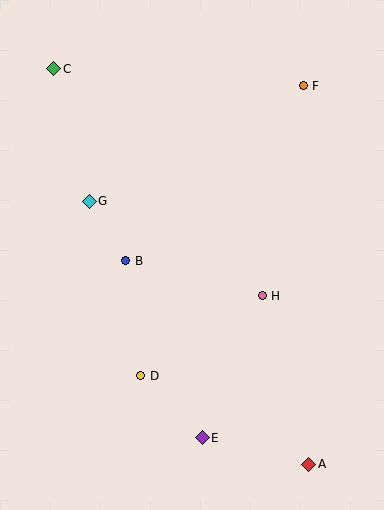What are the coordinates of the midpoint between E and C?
The midpoint between E and C is at (128, 253).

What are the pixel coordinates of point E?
Point E is at (202, 438).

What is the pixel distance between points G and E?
The distance between G and E is 262 pixels.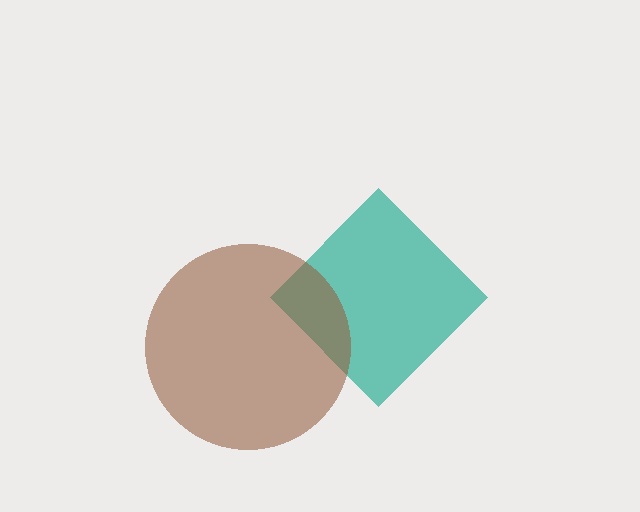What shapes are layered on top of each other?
The layered shapes are: a teal diamond, a brown circle.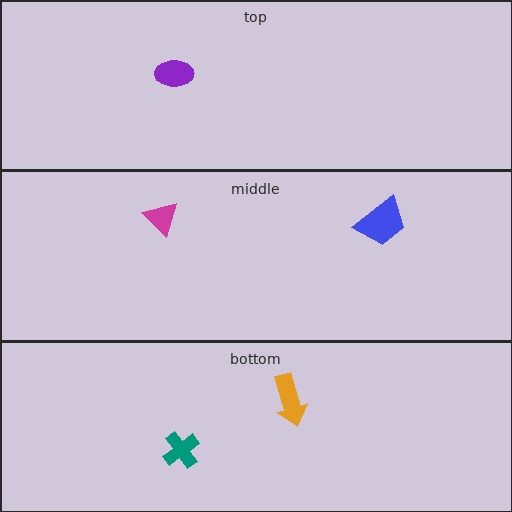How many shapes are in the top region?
1.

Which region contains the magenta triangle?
The middle region.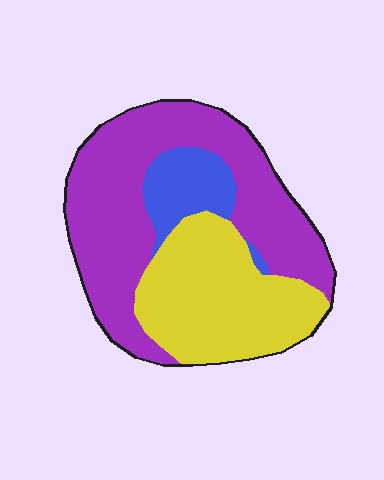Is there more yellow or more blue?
Yellow.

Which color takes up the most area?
Purple, at roughly 55%.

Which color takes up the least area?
Blue, at roughly 10%.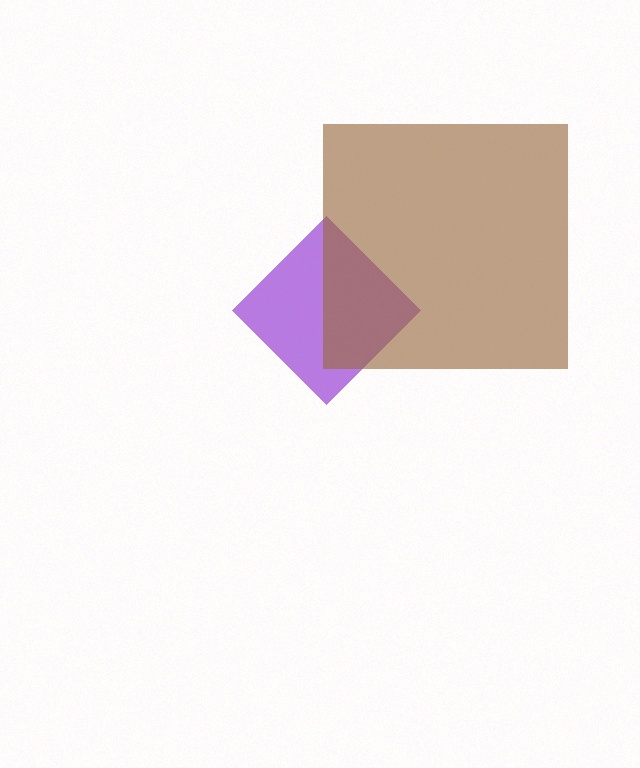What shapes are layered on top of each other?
The layered shapes are: a purple diamond, a brown square.